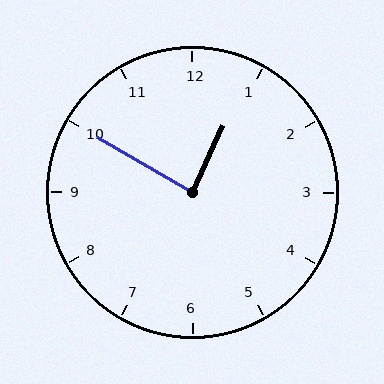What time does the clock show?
12:50.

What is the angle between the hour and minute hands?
Approximately 85 degrees.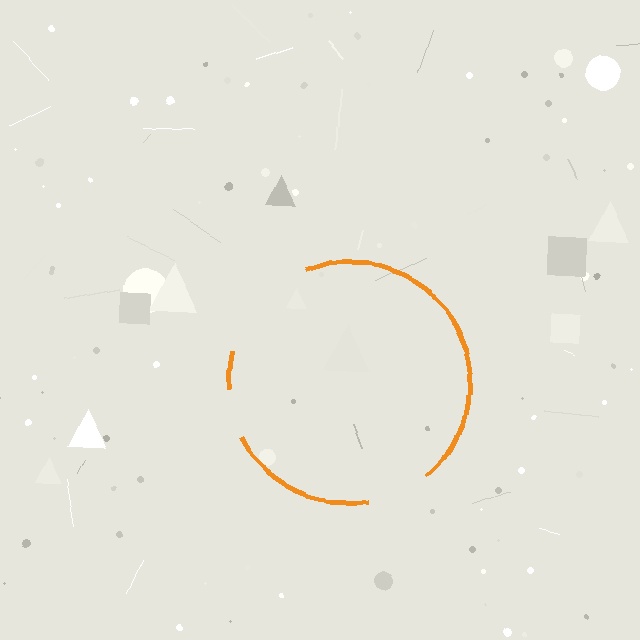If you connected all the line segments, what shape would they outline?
They would outline a circle.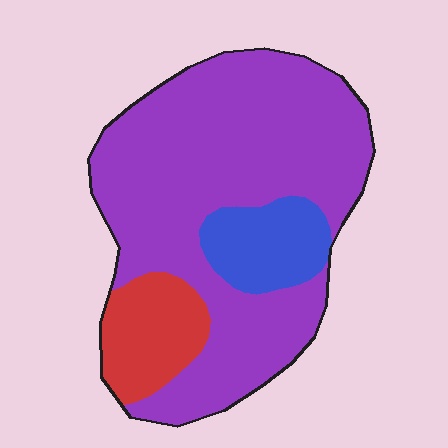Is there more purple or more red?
Purple.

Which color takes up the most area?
Purple, at roughly 75%.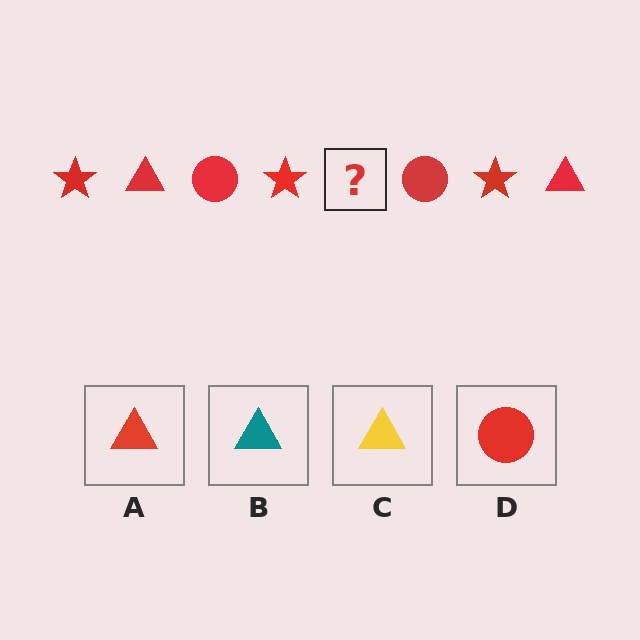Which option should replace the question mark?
Option A.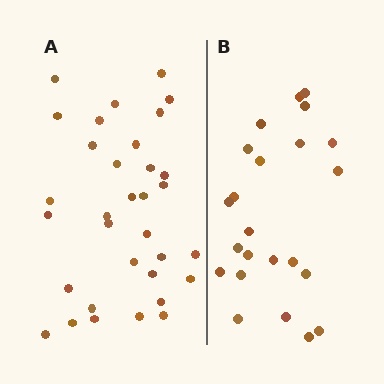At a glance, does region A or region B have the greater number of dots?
Region A (the left region) has more dots.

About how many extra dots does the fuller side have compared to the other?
Region A has roughly 10 or so more dots than region B.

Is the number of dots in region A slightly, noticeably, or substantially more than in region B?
Region A has noticeably more, but not dramatically so. The ratio is roughly 1.4 to 1.